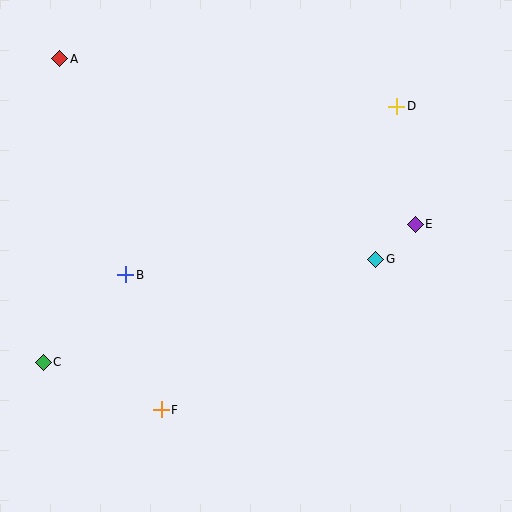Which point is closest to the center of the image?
Point G at (376, 259) is closest to the center.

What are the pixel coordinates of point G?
Point G is at (376, 259).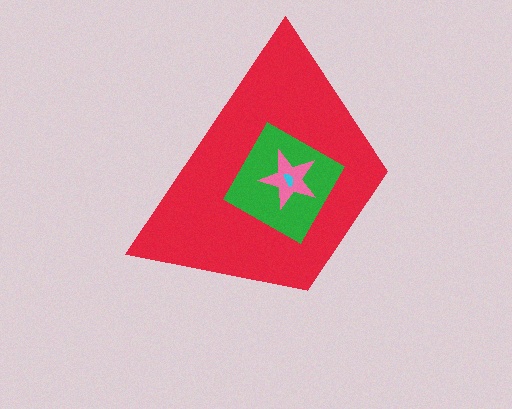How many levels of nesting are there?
4.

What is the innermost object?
The cyan semicircle.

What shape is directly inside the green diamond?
The pink star.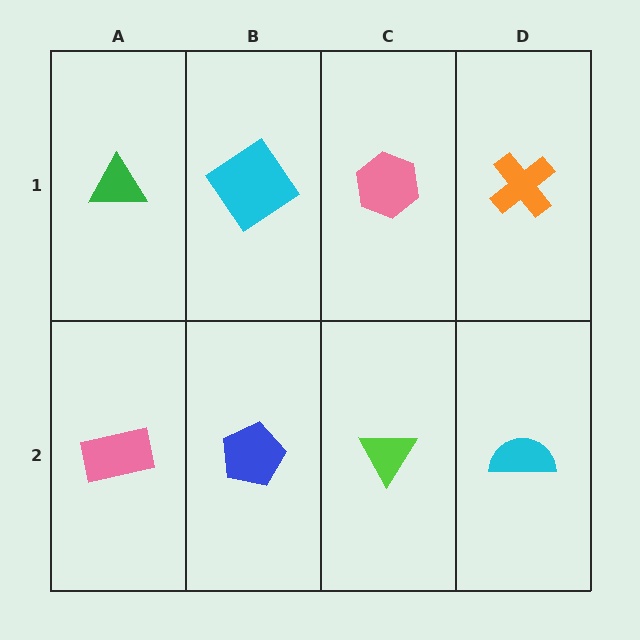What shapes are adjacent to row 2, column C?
A pink hexagon (row 1, column C), a blue pentagon (row 2, column B), a cyan semicircle (row 2, column D).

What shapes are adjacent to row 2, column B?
A cyan diamond (row 1, column B), a pink rectangle (row 2, column A), a lime triangle (row 2, column C).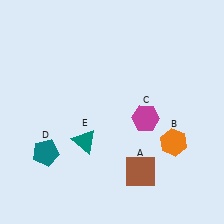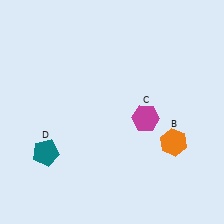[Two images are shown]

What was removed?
The brown square (A), the teal triangle (E) were removed in Image 2.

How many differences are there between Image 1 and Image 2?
There are 2 differences between the two images.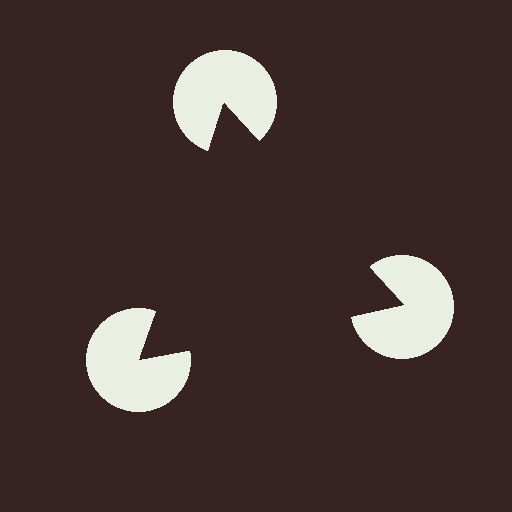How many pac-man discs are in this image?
There are 3 — one at each vertex of the illusory triangle.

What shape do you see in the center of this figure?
An illusory triangle — its edges are inferred from the aligned wedge cuts in the pac-man discs, not physically drawn.